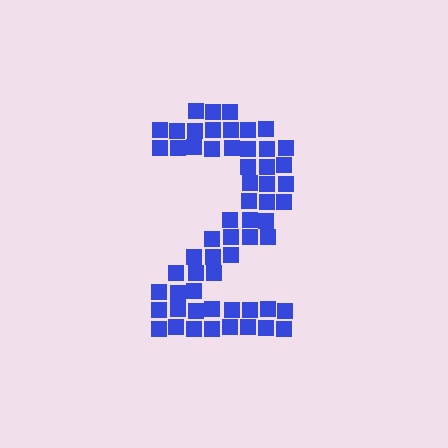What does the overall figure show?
The overall figure shows the digit 2.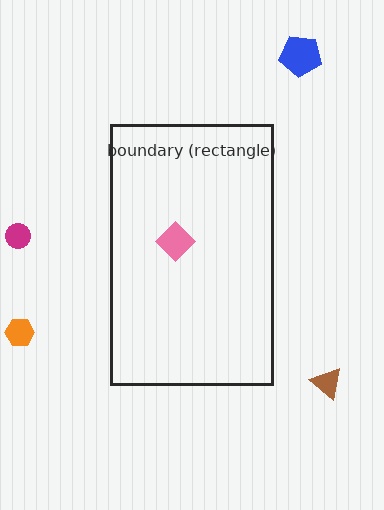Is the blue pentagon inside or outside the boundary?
Outside.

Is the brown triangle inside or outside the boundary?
Outside.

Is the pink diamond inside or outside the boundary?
Inside.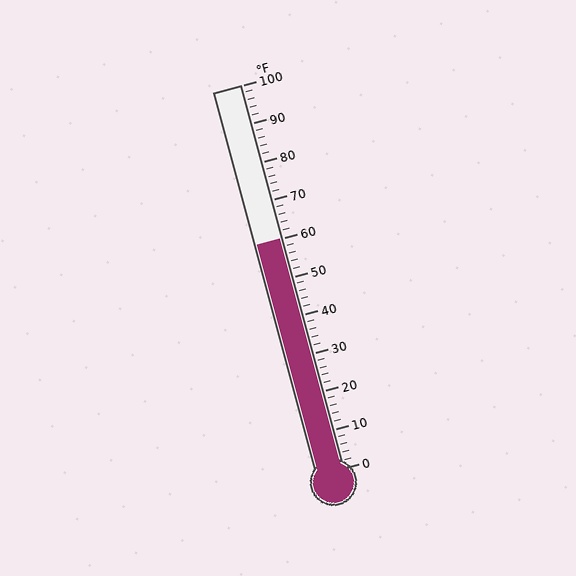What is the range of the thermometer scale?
The thermometer scale ranges from 0°F to 100°F.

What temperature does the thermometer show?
The thermometer shows approximately 60°F.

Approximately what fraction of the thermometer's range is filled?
The thermometer is filled to approximately 60% of its range.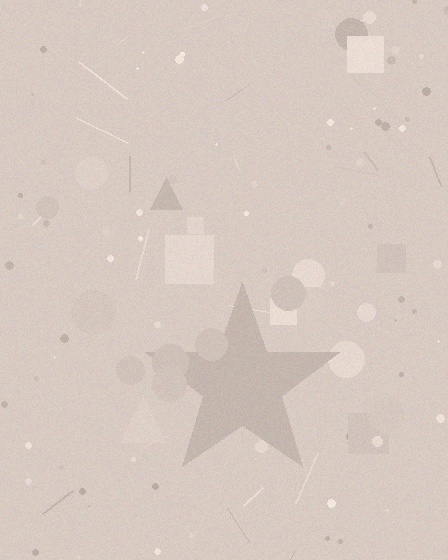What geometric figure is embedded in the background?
A star is embedded in the background.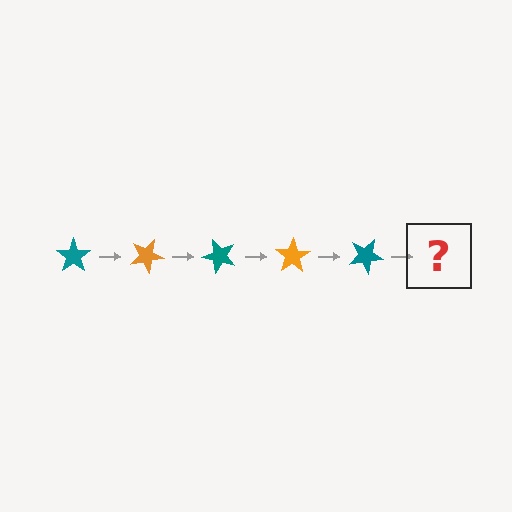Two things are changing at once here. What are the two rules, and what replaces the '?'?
The two rules are that it rotates 25 degrees each step and the color cycles through teal and orange. The '?' should be an orange star, rotated 125 degrees from the start.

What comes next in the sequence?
The next element should be an orange star, rotated 125 degrees from the start.